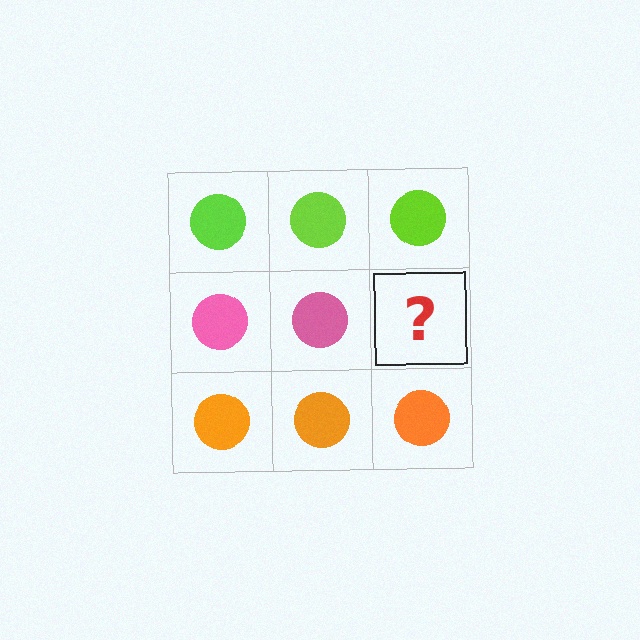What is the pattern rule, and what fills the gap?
The rule is that each row has a consistent color. The gap should be filled with a pink circle.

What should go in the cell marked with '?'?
The missing cell should contain a pink circle.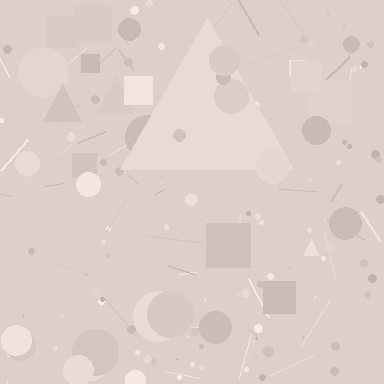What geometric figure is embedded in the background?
A triangle is embedded in the background.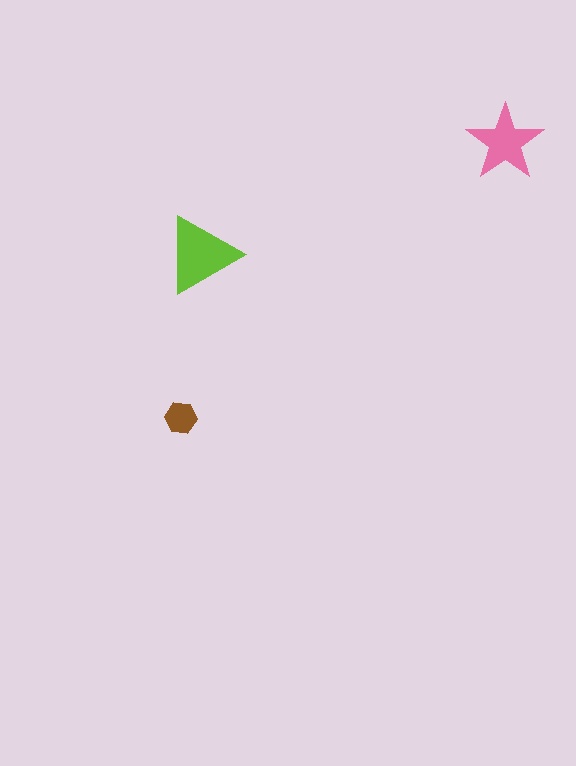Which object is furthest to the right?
The pink star is rightmost.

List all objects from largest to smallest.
The lime triangle, the pink star, the brown hexagon.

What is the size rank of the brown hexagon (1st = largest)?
3rd.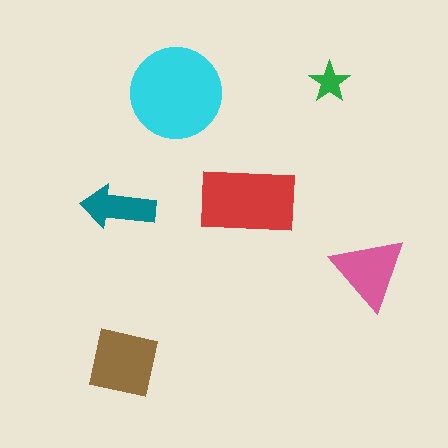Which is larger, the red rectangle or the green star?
The red rectangle.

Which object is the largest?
The cyan circle.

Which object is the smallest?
The green star.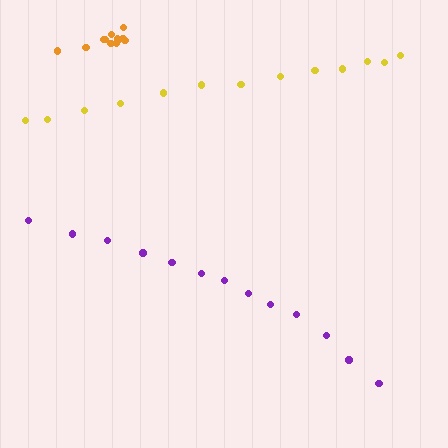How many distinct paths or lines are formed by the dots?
There are 3 distinct paths.